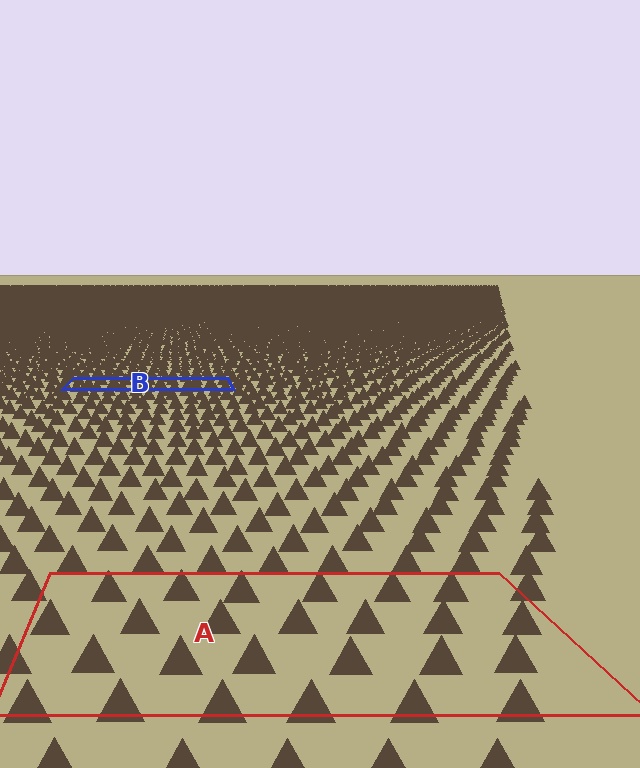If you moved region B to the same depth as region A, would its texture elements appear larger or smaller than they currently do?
They would appear larger. At a closer depth, the same texture elements are projected at a bigger on-screen size.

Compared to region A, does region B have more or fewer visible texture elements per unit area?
Region B has more texture elements per unit area — they are packed more densely because it is farther away.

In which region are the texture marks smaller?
The texture marks are smaller in region B, because it is farther away.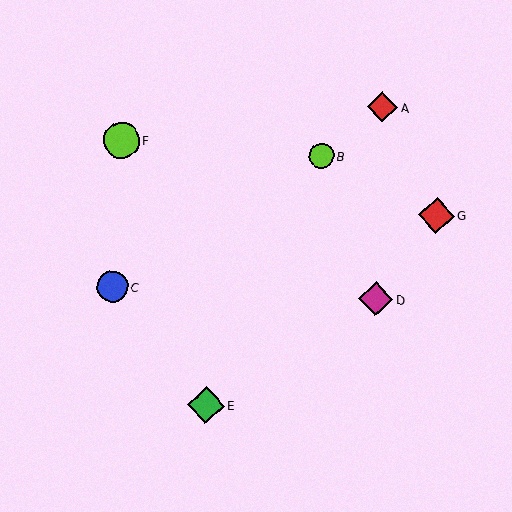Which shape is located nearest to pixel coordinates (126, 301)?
The blue circle (labeled C) at (112, 286) is nearest to that location.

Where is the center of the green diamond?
The center of the green diamond is at (206, 405).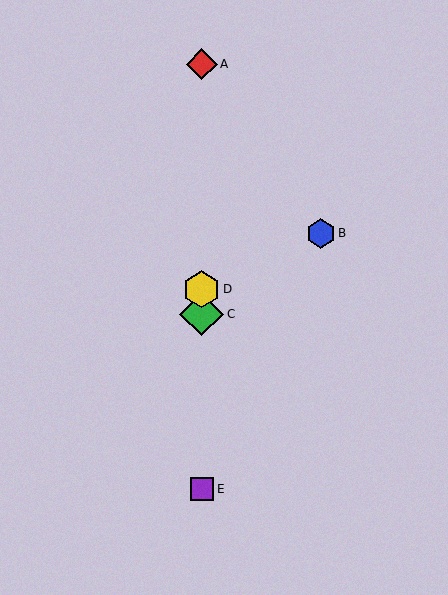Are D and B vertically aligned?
No, D is at x≈202 and B is at x≈321.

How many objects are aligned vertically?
4 objects (A, C, D, E) are aligned vertically.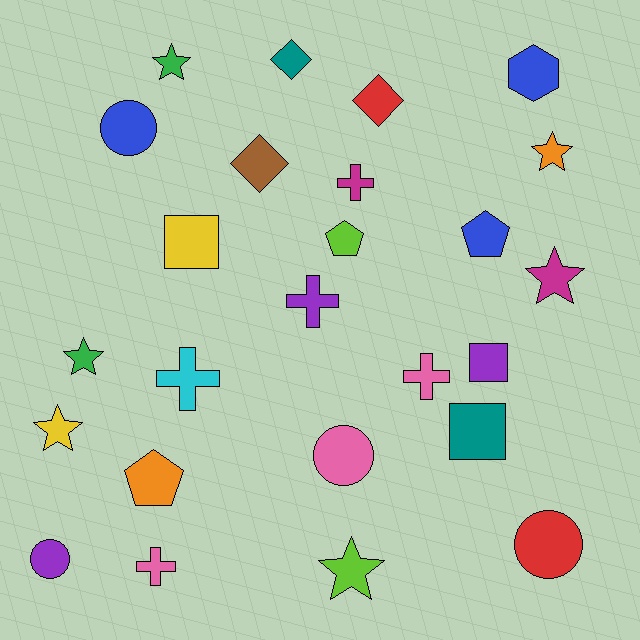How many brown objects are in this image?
There is 1 brown object.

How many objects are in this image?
There are 25 objects.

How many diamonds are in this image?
There are 3 diamonds.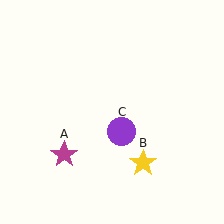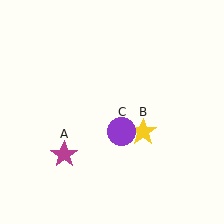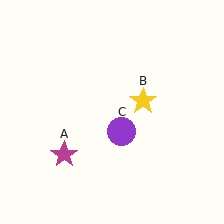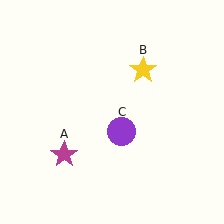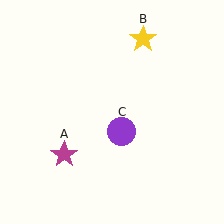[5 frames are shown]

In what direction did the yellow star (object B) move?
The yellow star (object B) moved up.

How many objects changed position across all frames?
1 object changed position: yellow star (object B).